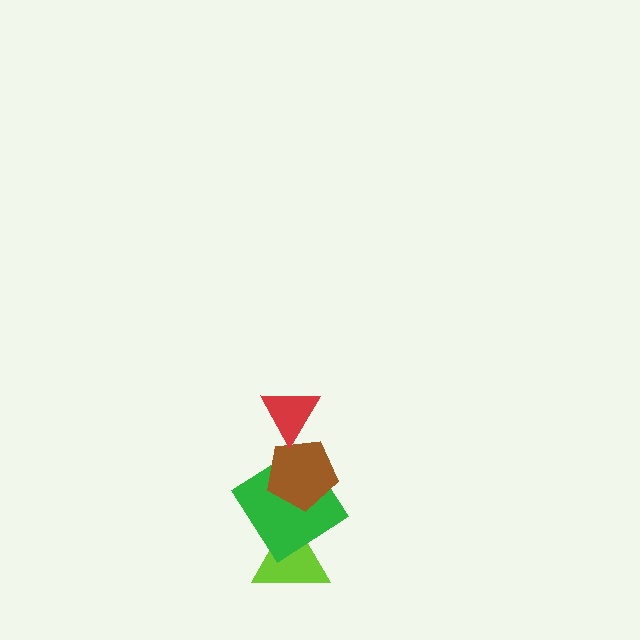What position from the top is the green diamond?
The green diamond is 3rd from the top.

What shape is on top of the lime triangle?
The green diamond is on top of the lime triangle.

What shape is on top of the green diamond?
The brown pentagon is on top of the green diamond.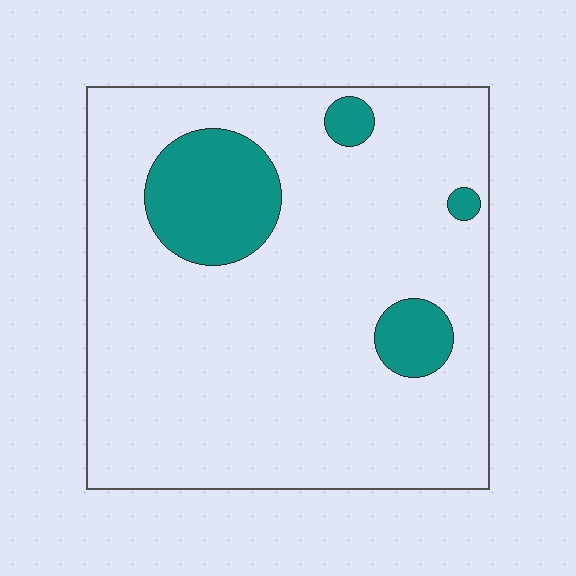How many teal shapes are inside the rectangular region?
4.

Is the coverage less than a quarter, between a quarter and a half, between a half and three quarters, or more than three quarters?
Less than a quarter.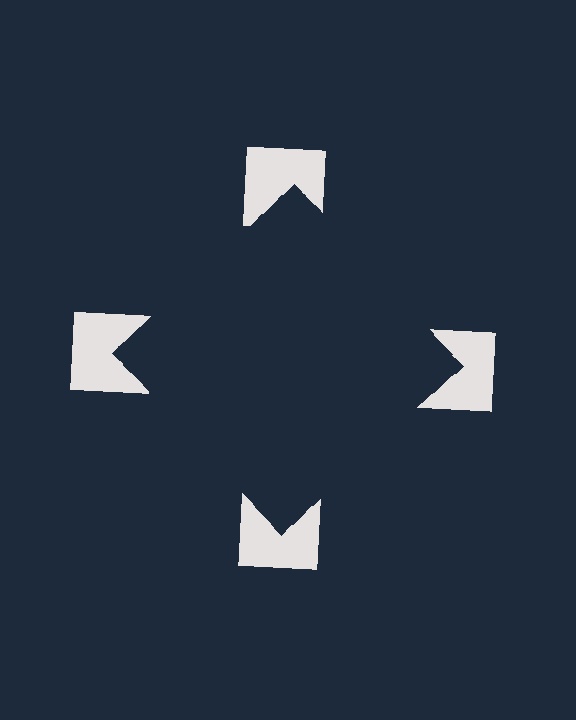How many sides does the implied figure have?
4 sides.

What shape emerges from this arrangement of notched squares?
An illusory square — its edges are inferred from the aligned wedge cuts in the notched squares, not physically drawn.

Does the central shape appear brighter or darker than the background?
It typically appears slightly darker than the background, even though no actual brightness change is drawn.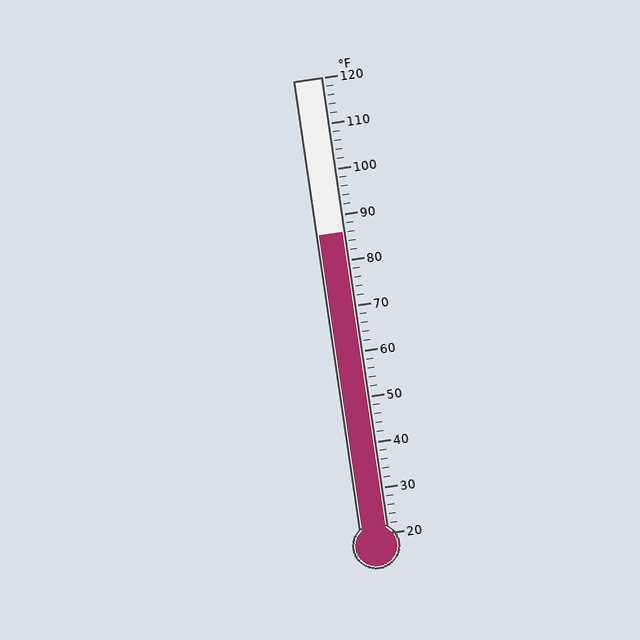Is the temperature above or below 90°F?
The temperature is below 90°F.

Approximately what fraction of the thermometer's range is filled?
The thermometer is filled to approximately 65% of its range.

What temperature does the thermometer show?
The thermometer shows approximately 86°F.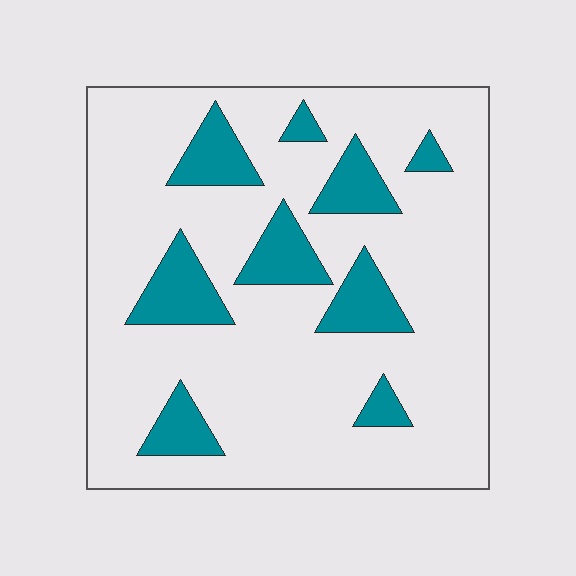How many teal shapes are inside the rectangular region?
9.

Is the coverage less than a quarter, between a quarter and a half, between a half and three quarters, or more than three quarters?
Less than a quarter.